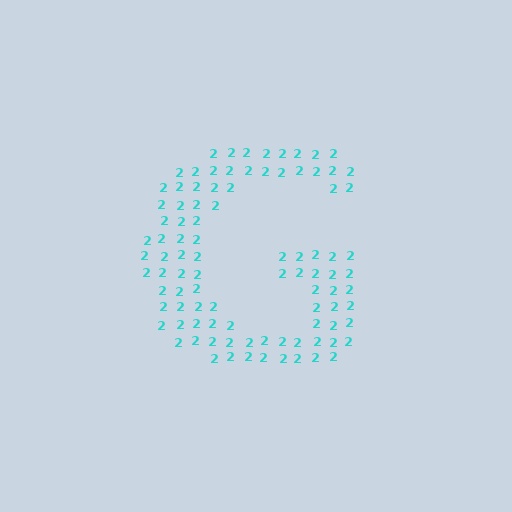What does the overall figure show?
The overall figure shows the letter G.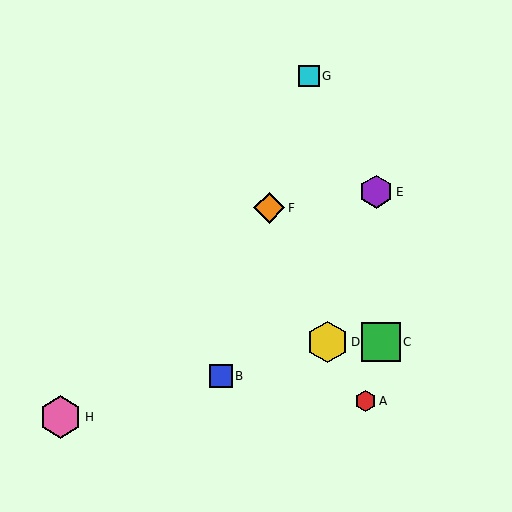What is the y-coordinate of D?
Object D is at y≈342.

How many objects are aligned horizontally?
2 objects (C, D) are aligned horizontally.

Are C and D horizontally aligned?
Yes, both are at y≈342.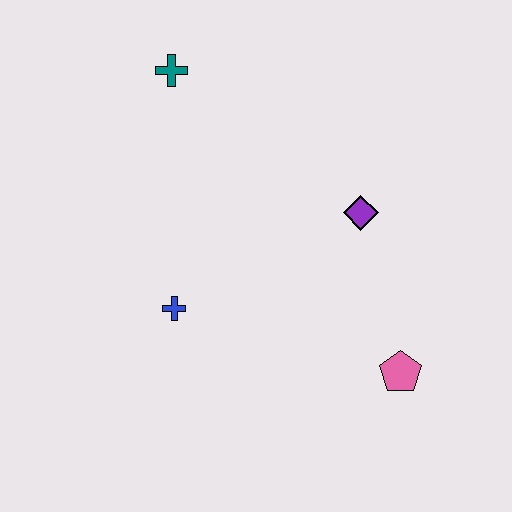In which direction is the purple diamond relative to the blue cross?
The purple diamond is to the right of the blue cross.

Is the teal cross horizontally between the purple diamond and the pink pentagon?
No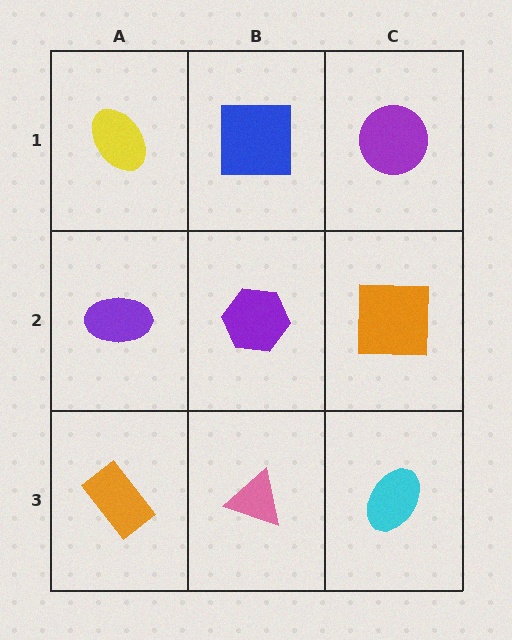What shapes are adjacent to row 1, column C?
An orange square (row 2, column C), a blue square (row 1, column B).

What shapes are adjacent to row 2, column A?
A yellow ellipse (row 1, column A), an orange rectangle (row 3, column A), a purple hexagon (row 2, column B).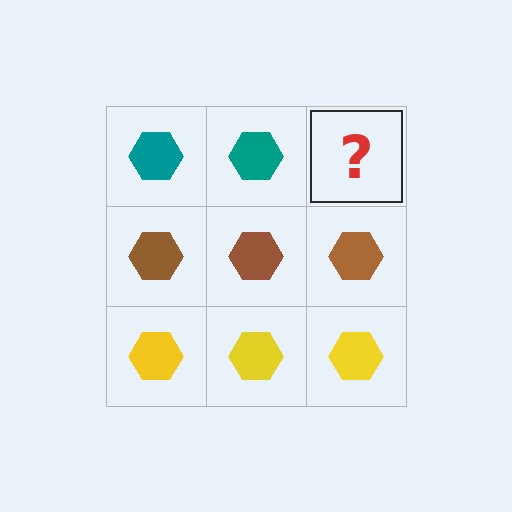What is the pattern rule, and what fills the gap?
The rule is that each row has a consistent color. The gap should be filled with a teal hexagon.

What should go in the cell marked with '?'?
The missing cell should contain a teal hexagon.